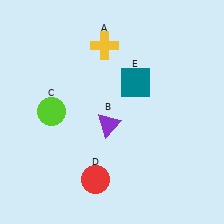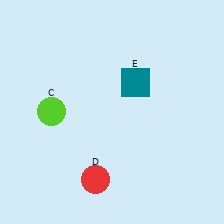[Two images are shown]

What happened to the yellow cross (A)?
The yellow cross (A) was removed in Image 2. It was in the top-left area of Image 1.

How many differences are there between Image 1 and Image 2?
There are 2 differences between the two images.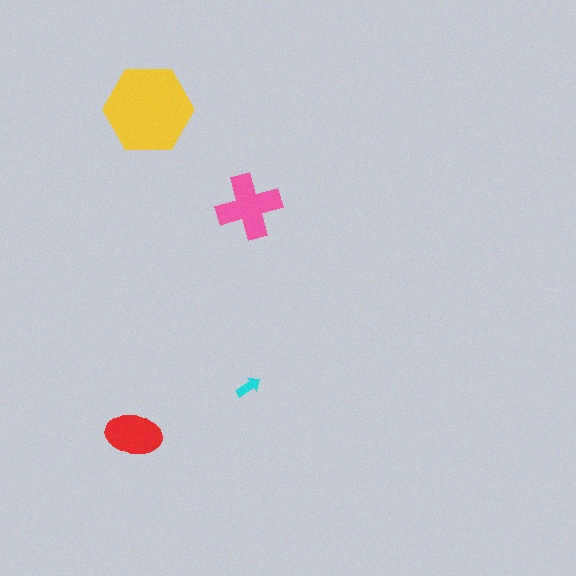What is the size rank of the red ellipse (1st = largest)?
3rd.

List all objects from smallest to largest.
The cyan arrow, the red ellipse, the pink cross, the yellow hexagon.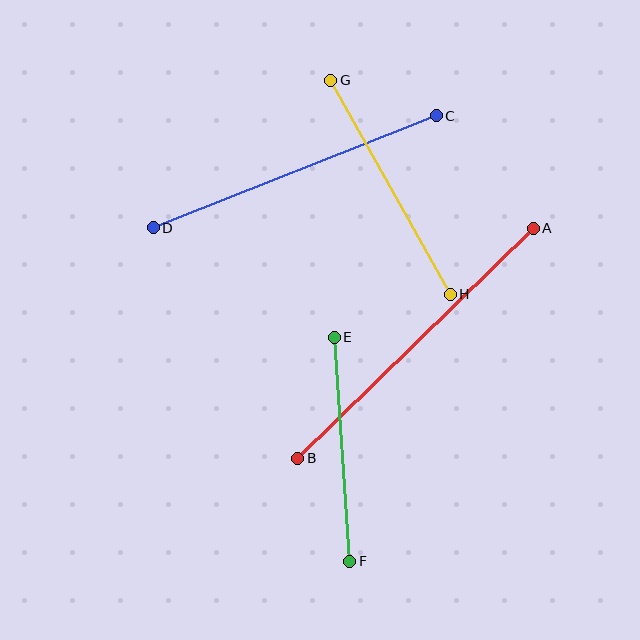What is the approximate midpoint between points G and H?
The midpoint is at approximately (391, 187) pixels.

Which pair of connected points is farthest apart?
Points A and B are farthest apart.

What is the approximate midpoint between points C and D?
The midpoint is at approximately (295, 172) pixels.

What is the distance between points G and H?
The distance is approximately 245 pixels.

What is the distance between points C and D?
The distance is approximately 304 pixels.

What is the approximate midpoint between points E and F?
The midpoint is at approximately (342, 449) pixels.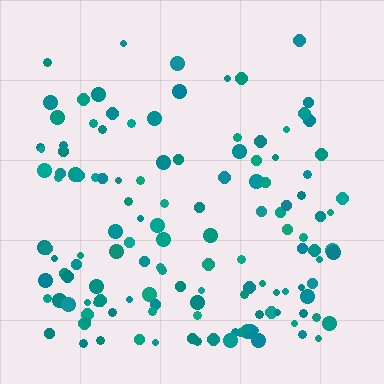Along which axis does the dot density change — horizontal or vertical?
Vertical.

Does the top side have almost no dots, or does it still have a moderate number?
Still a moderate number, just noticeably fewer than the bottom.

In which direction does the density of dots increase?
From top to bottom, with the bottom side densest.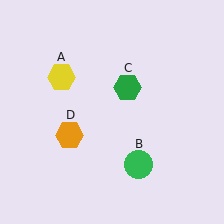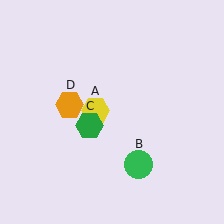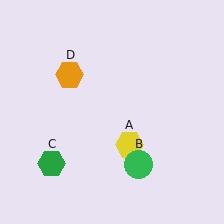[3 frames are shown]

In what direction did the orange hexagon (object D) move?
The orange hexagon (object D) moved up.